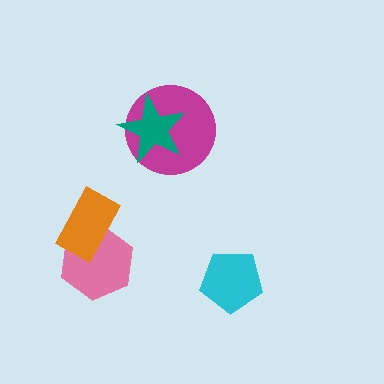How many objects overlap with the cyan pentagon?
0 objects overlap with the cyan pentagon.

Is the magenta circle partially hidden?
Yes, it is partially covered by another shape.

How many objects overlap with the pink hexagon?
1 object overlaps with the pink hexagon.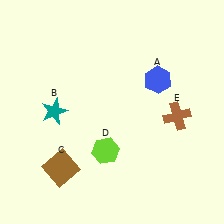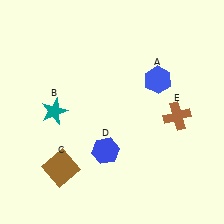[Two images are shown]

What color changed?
The hexagon (D) changed from lime in Image 1 to blue in Image 2.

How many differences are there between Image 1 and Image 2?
There is 1 difference between the two images.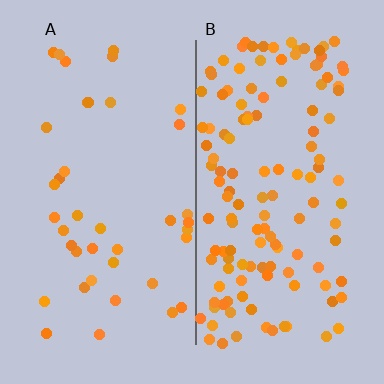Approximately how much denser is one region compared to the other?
Approximately 3.4× — region B over region A.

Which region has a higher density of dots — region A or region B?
B (the right).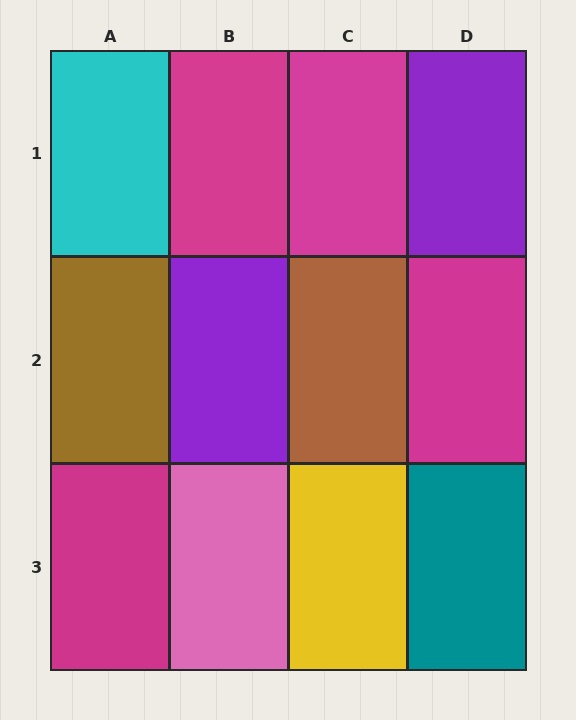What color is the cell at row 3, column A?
Magenta.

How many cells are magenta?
4 cells are magenta.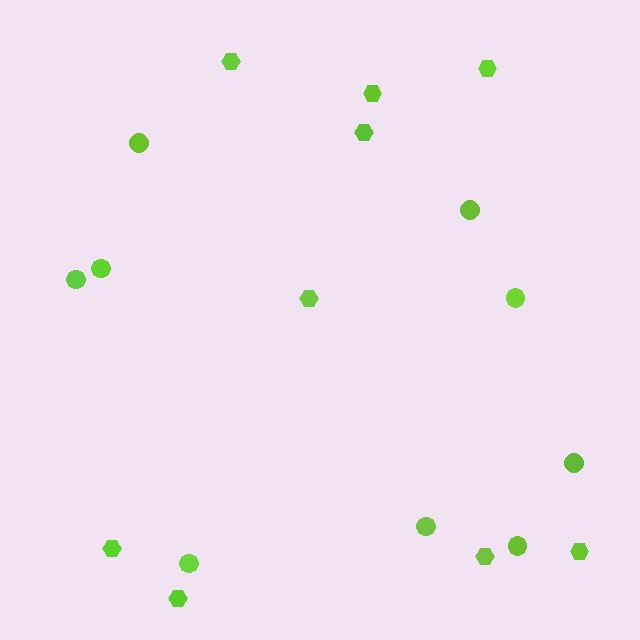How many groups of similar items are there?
There are 2 groups: one group of hexagons (9) and one group of circles (9).